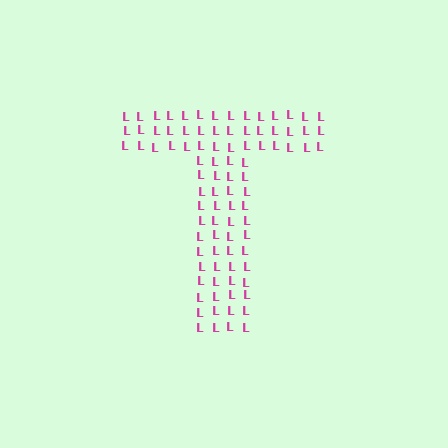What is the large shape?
The large shape is the letter T.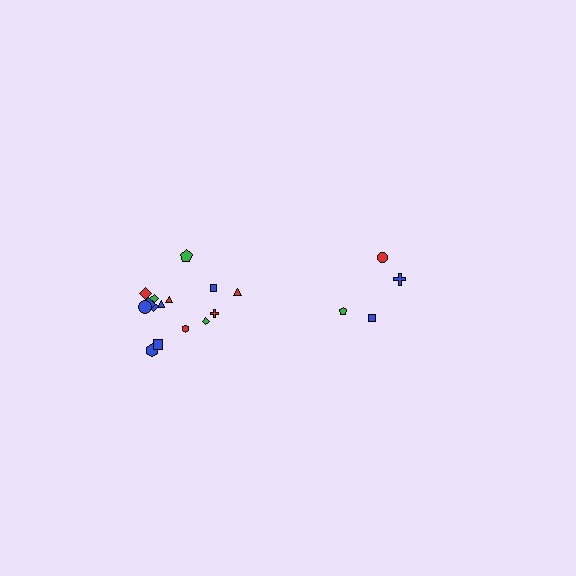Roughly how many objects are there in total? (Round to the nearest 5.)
Roughly 20 objects in total.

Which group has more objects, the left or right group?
The left group.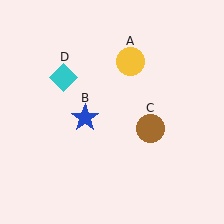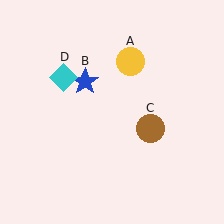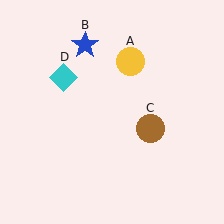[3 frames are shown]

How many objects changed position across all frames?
1 object changed position: blue star (object B).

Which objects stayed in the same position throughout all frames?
Yellow circle (object A) and brown circle (object C) and cyan diamond (object D) remained stationary.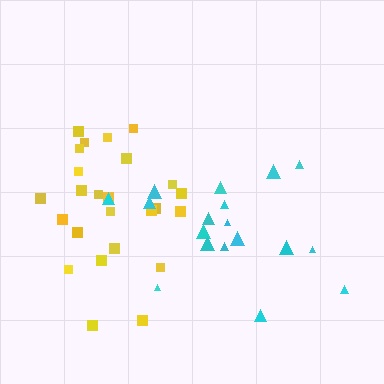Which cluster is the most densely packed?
Yellow.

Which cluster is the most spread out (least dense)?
Cyan.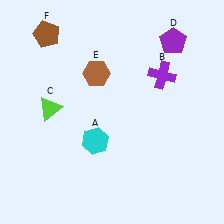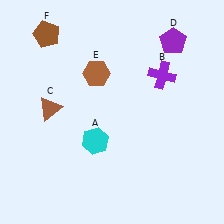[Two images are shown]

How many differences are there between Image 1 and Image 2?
There is 1 difference between the two images.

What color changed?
The triangle (C) changed from lime in Image 1 to brown in Image 2.